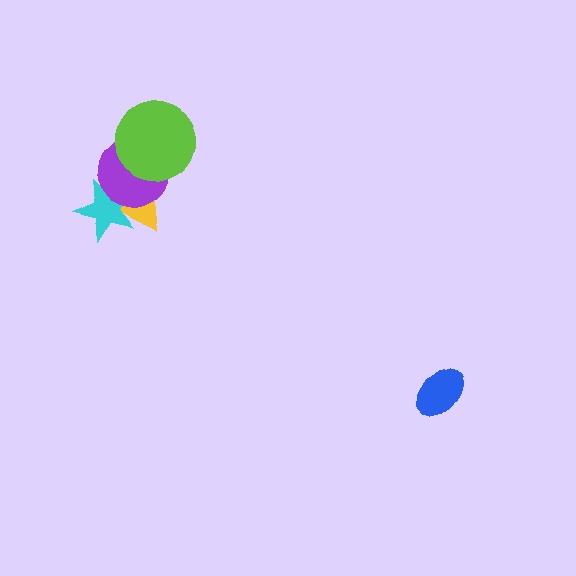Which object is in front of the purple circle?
The lime circle is in front of the purple circle.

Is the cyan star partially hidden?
Yes, it is partially covered by another shape.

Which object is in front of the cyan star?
The purple circle is in front of the cyan star.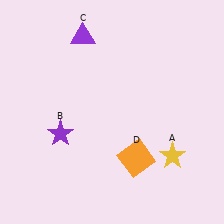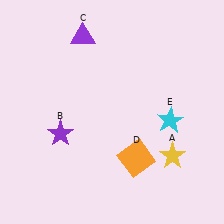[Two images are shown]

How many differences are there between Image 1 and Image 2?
There is 1 difference between the two images.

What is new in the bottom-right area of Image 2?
A cyan star (E) was added in the bottom-right area of Image 2.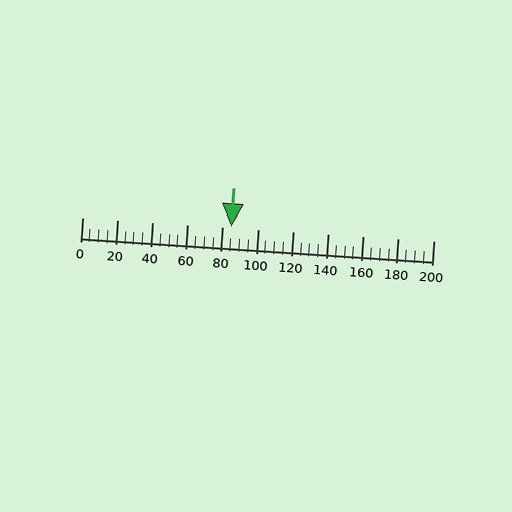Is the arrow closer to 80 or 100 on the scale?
The arrow is closer to 80.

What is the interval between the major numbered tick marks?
The major tick marks are spaced 20 units apart.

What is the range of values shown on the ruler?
The ruler shows values from 0 to 200.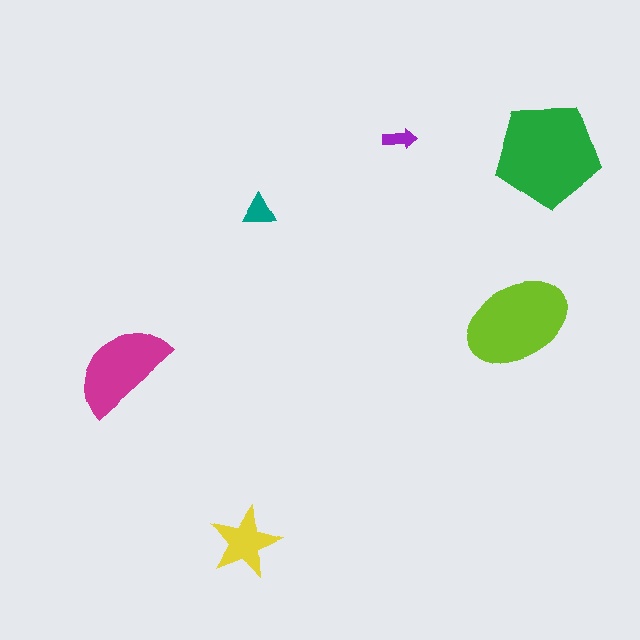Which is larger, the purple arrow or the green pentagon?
The green pentagon.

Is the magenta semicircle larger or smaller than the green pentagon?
Smaller.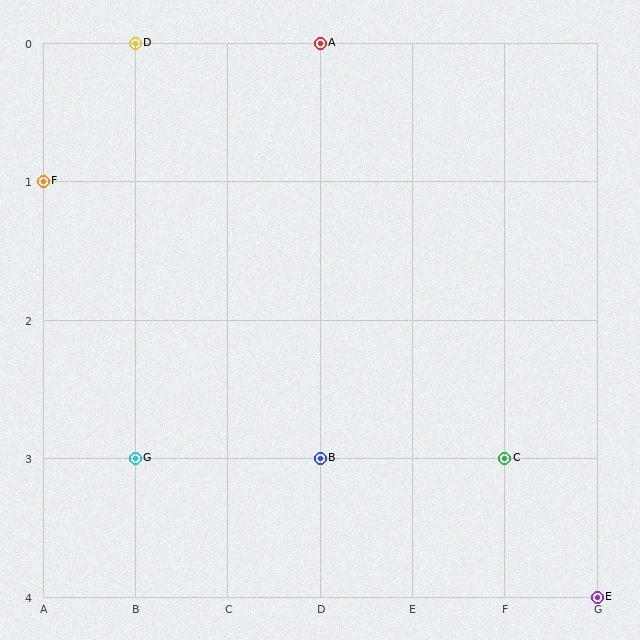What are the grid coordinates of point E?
Point E is at grid coordinates (G, 4).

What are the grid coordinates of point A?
Point A is at grid coordinates (D, 0).